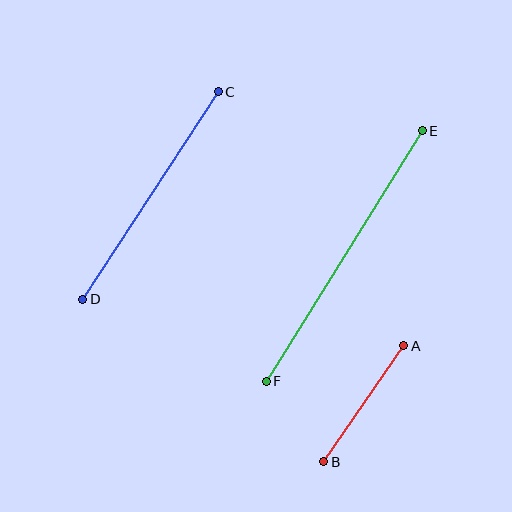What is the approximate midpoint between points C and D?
The midpoint is at approximately (150, 195) pixels.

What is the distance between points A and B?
The distance is approximately 141 pixels.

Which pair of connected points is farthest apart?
Points E and F are farthest apart.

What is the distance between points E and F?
The distance is approximately 295 pixels.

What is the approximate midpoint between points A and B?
The midpoint is at approximately (364, 404) pixels.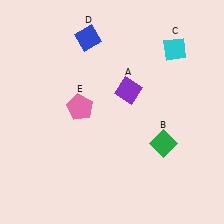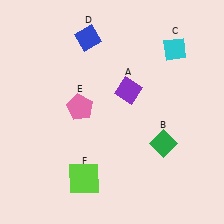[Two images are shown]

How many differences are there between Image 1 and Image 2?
There is 1 difference between the two images.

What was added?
A lime square (F) was added in Image 2.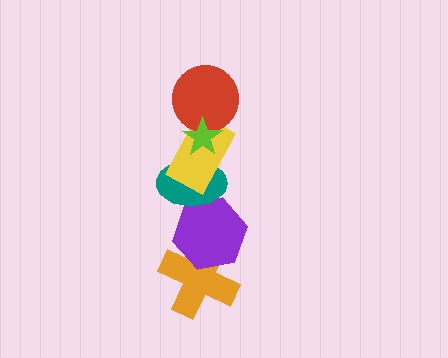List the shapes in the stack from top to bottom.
From top to bottom: the lime star, the red circle, the yellow rectangle, the teal ellipse, the purple hexagon, the orange cross.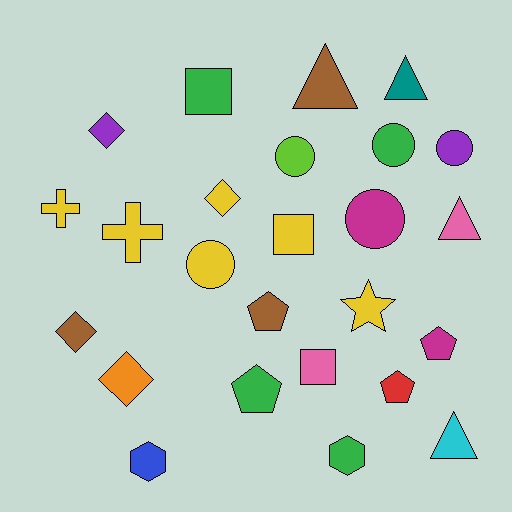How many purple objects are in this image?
There are 2 purple objects.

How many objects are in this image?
There are 25 objects.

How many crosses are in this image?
There are 2 crosses.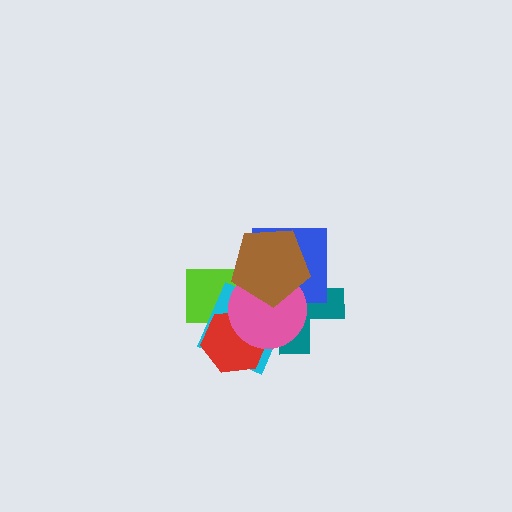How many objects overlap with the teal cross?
6 objects overlap with the teal cross.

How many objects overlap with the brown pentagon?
5 objects overlap with the brown pentagon.